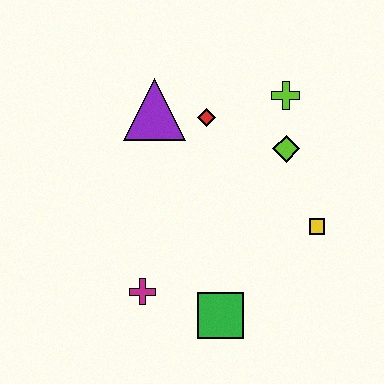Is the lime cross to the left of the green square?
No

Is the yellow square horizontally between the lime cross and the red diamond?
No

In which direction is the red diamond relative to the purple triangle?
The red diamond is to the right of the purple triangle.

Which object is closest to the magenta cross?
The green square is closest to the magenta cross.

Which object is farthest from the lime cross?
The magenta cross is farthest from the lime cross.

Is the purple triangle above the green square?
Yes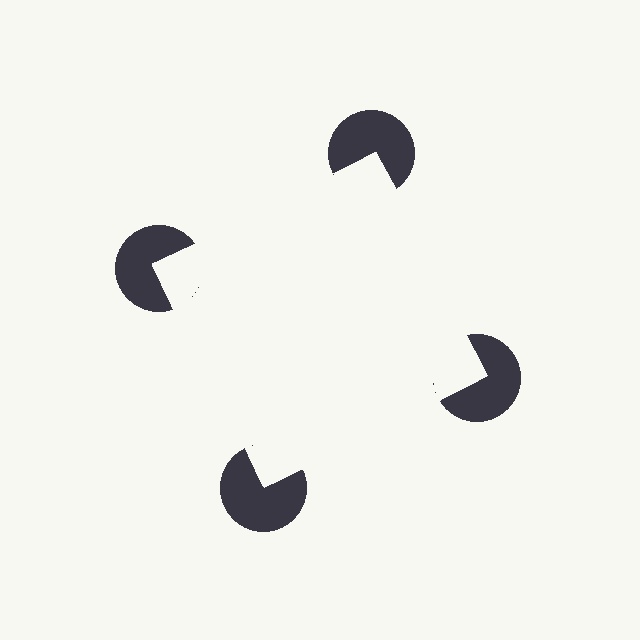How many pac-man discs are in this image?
There are 4 — one at each vertex of the illusory square.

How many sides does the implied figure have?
4 sides.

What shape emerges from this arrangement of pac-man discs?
An illusory square — its edges are inferred from the aligned wedge cuts in the pac-man discs, not physically drawn.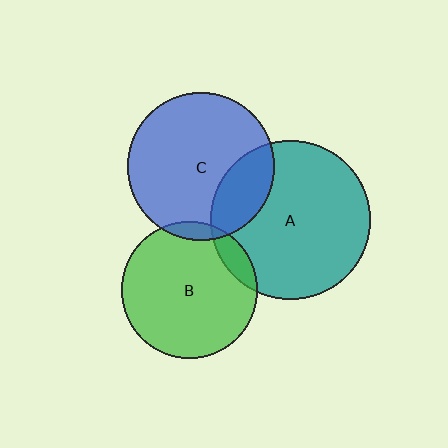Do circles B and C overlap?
Yes.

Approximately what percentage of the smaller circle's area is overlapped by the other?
Approximately 5%.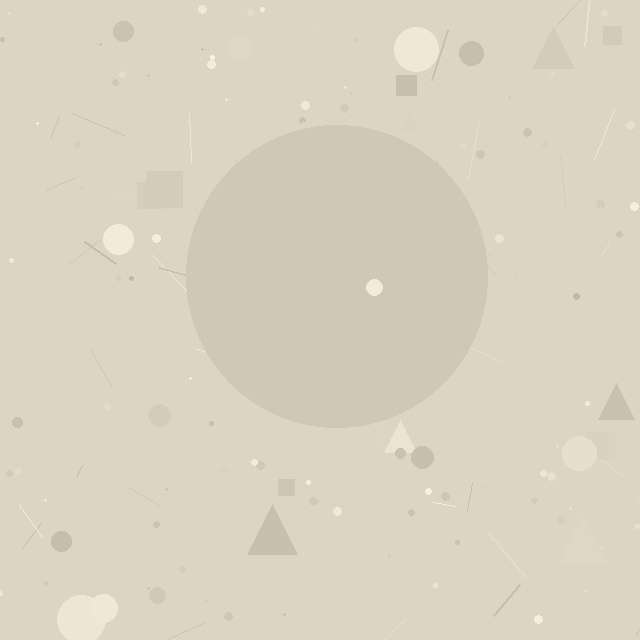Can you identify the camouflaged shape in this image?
The camouflaged shape is a circle.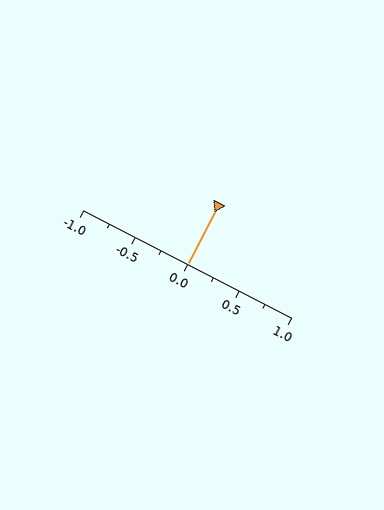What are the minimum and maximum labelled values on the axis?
The axis runs from -1.0 to 1.0.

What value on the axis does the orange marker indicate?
The marker indicates approximately 0.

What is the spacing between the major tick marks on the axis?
The major ticks are spaced 0.5 apart.